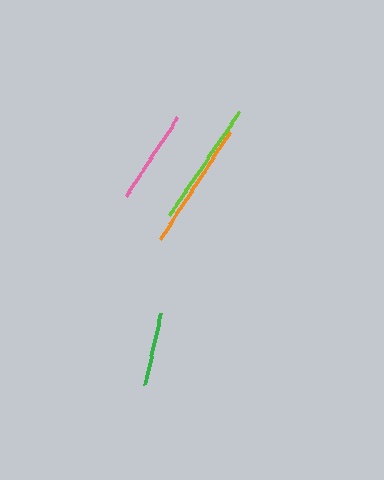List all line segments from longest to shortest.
From longest to shortest: orange, lime, pink, green.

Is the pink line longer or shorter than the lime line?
The lime line is longer than the pink line.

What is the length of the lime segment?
The lime segment is approximately 125 pixels long.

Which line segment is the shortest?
The green line is the shortest at approximately 73 pixels.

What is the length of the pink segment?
The pink segment is approximately 94 pixels long.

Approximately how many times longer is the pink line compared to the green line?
The pink line is approximately 1.3 times the length of the green line.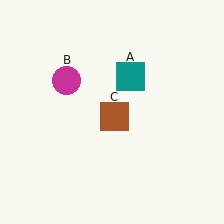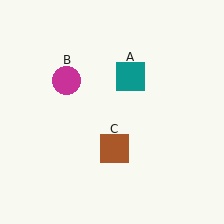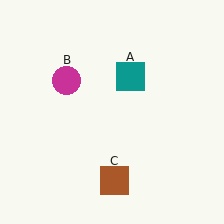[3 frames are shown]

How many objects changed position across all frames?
1 object changed position: brown square (object C).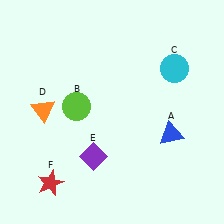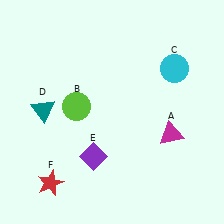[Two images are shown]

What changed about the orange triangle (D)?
In Image 1, D is orange. In Image 2, it changed to teal.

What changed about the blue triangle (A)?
In Image 1, A is blue. In Image 2, it changed to magenta.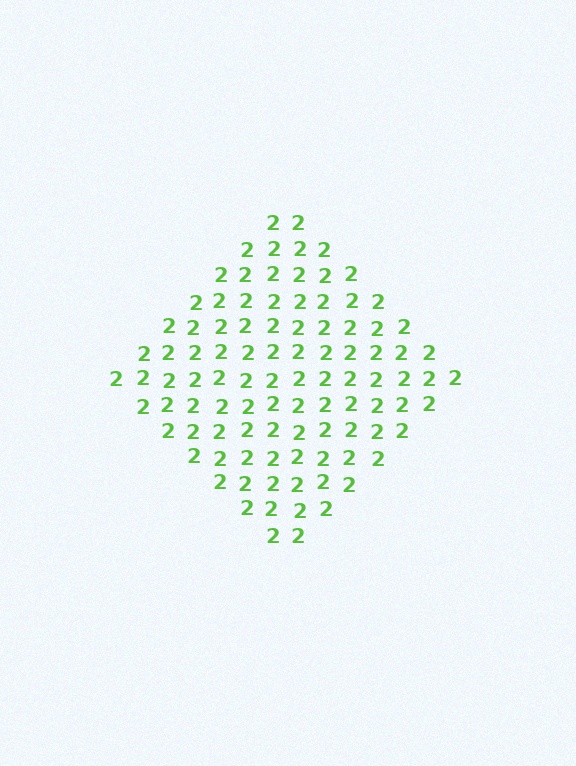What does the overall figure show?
The overall figure shows a diamond.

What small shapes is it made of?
It is made of small digit 2's.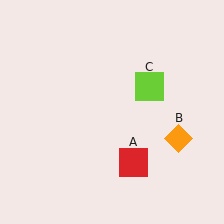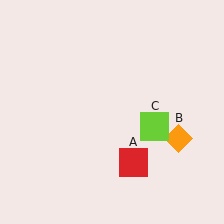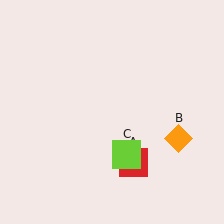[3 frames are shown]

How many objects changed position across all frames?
1 object changed position: lime square (object C).